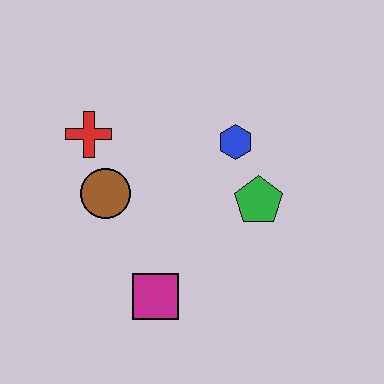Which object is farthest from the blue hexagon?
The magenta square is farthest from the blue hexagon.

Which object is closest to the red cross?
The brown circle is closest to the red cross.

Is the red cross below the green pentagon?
No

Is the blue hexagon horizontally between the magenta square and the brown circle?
No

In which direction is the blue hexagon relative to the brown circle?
The blue hexagon is to the right of the brown circle.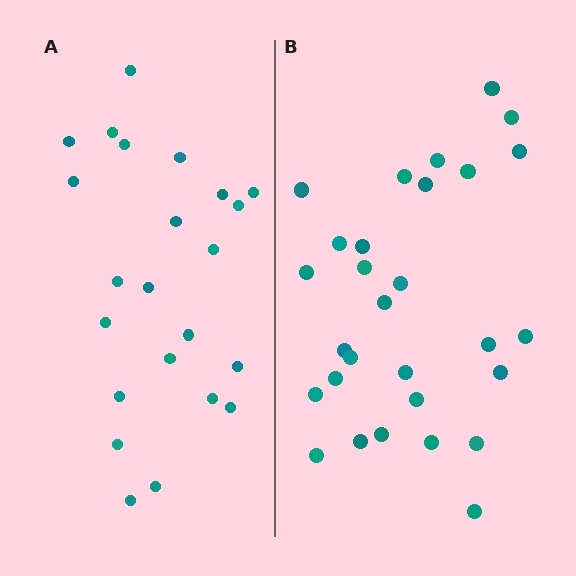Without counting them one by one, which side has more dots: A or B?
Region B (the right region) has more dots.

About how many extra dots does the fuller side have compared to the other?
Region B has about 6 more dots than region A.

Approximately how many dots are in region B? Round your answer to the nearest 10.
About 30 dots. (The exact count is 29, which rounds to 30.)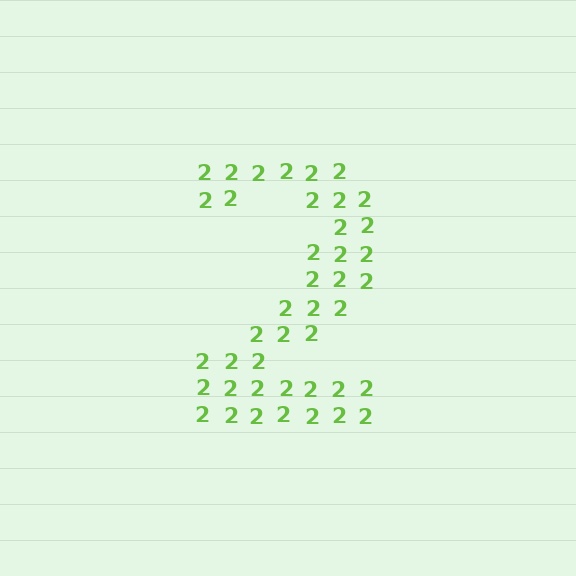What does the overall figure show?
The overall figure shows the digit 2.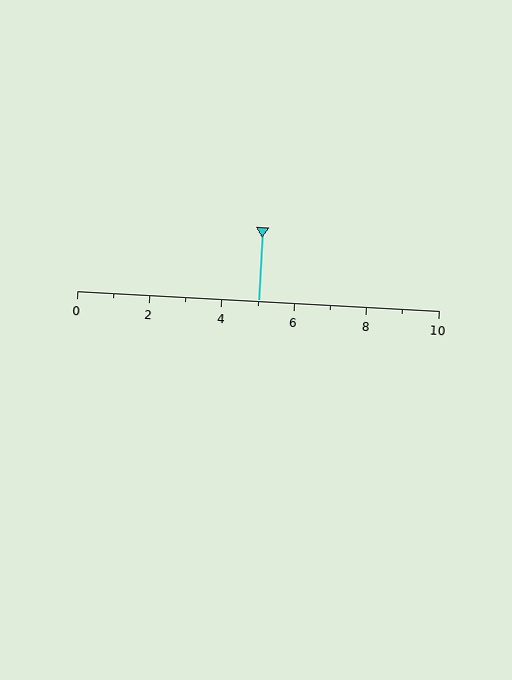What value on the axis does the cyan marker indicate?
The marker indicates approximately 5.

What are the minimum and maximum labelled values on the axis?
The axis runs from 0 to 10.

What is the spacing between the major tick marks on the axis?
The major ticks are spaced 2 apart.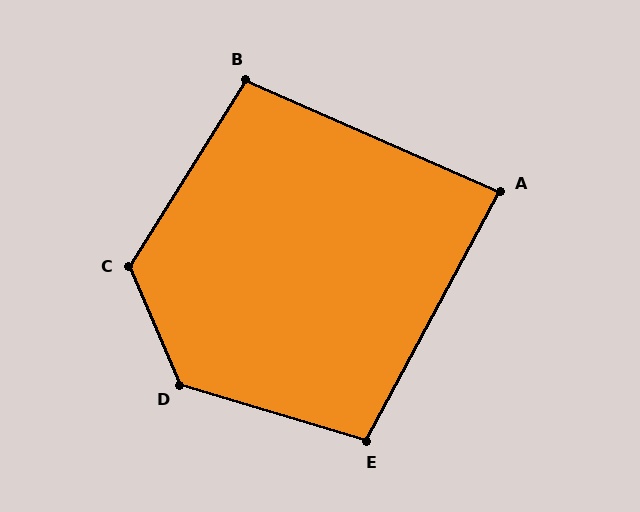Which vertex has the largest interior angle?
D, at approximately 130 degrees.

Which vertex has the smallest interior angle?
A, at approximately 85 degrees.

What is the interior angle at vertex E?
Approximately 101 degrees (obtuse).